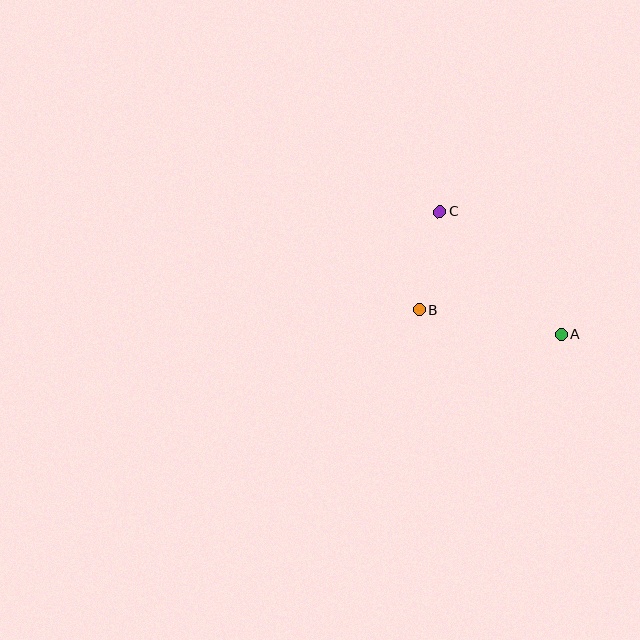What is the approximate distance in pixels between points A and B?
The distance between A and B is approximately 144 pixels.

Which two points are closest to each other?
Points B and C are closest to each other.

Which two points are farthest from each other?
Points A and C are farthest from each other.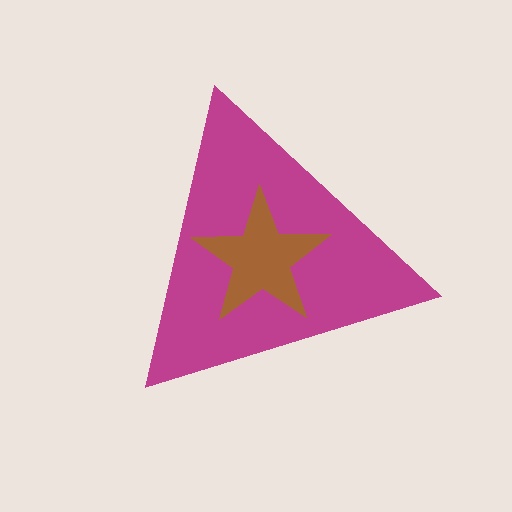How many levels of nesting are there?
2.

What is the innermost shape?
The brown star.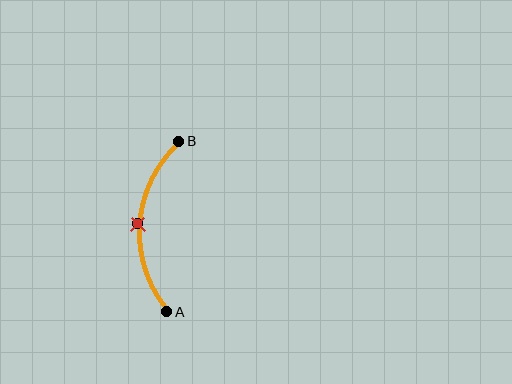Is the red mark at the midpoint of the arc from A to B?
Yes. The red mark lies on the arc at equal arc-length from both A and B — it is the arc midpoint.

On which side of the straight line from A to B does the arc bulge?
The arc bulges to the left of the straight line connecting A and B.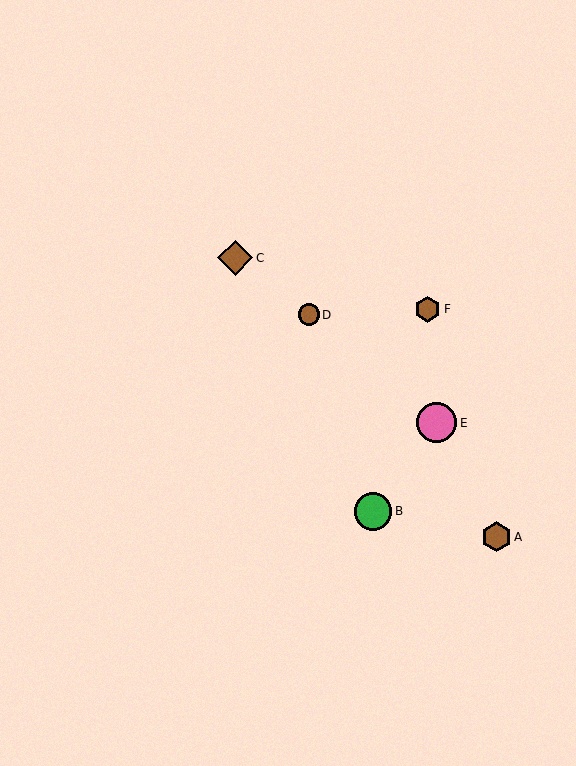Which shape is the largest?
The pink circle (labeled E) is the largest.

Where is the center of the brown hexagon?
The center of the brown hexagon is at (497, 537).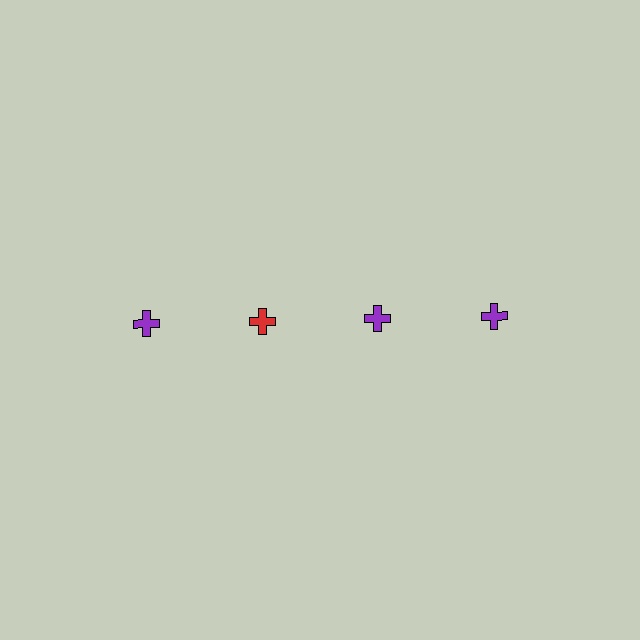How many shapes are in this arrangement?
There are 4 shapes arranged in a grid pattern.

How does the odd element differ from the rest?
It has a different color: red instead of purple.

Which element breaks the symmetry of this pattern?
The red cross in the top row, second from left column breaks the symmetry. All other shapes are purple crosses.